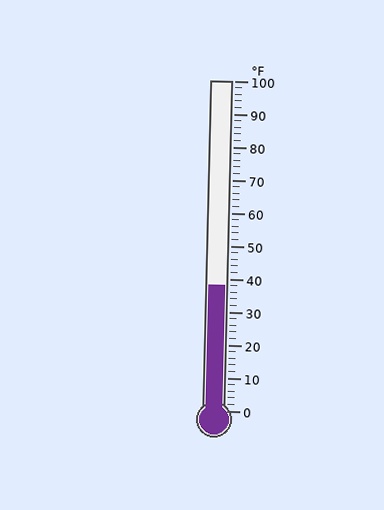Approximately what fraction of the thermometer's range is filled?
The thermometer is filled to approximately 40% of its range.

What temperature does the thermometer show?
The thermometer shows approximately 38°F.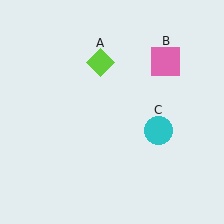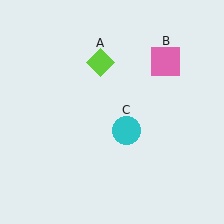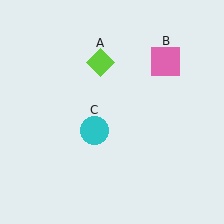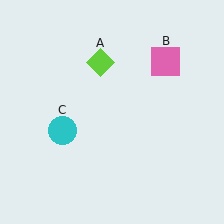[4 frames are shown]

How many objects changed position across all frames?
1 object changed position: cyan circle (object C).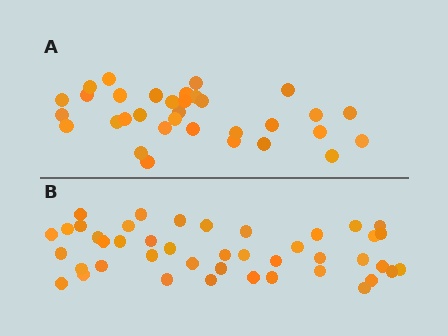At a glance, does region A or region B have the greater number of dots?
Region B (the bottom region) has more dots.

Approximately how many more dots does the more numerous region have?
Region B has roughly 10 or so more dots than region A.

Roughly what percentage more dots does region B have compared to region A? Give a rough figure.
About 30% more.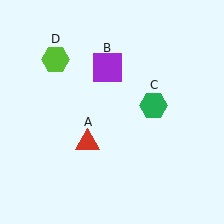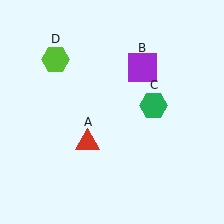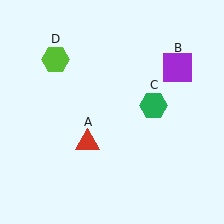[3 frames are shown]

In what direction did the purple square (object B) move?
The purple square (object B) moved right.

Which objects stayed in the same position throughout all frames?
Red triangle (object A) and green hexagon (object C) and lime hexagon (object D) remained stationary.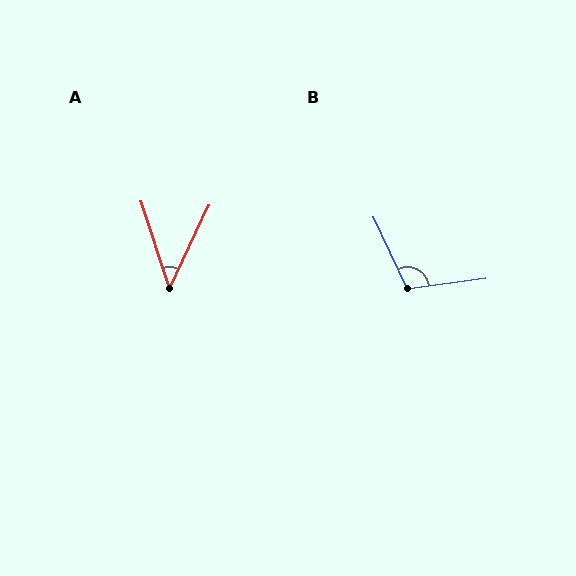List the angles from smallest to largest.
A (43°), B (108°).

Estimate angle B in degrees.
Approximately 108 degrees.